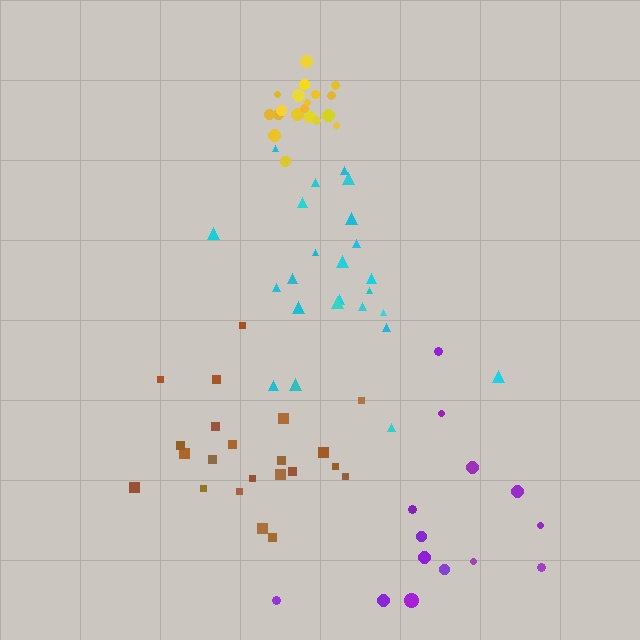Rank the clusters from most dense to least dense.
yellow, brown, cyan, purple.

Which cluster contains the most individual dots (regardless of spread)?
Cyan (24).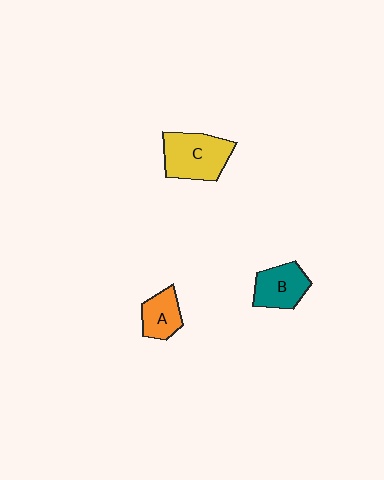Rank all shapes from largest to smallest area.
From largest to smallest: C (yellow), B (teal), A (orange).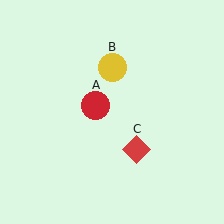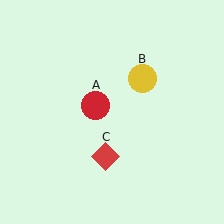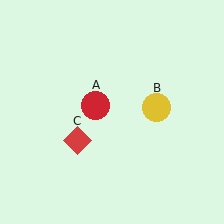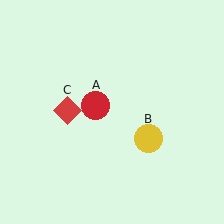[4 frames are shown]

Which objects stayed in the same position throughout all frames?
Red circle (object A) remained stationary.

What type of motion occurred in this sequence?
The yellow circle (object B), red diamond (object C) rotated clockwise around the center of the scene.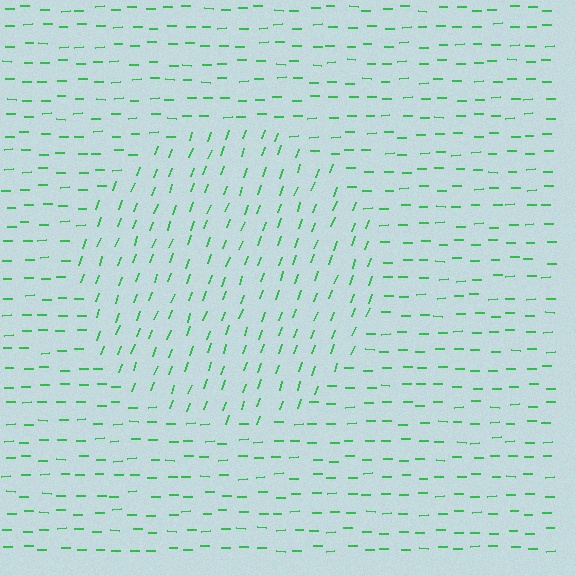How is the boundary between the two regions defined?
The boundary is defined purely by a change in line orientation (approximately 69 degrees difference). All lines are the same color and thickness.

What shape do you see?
I see a circle.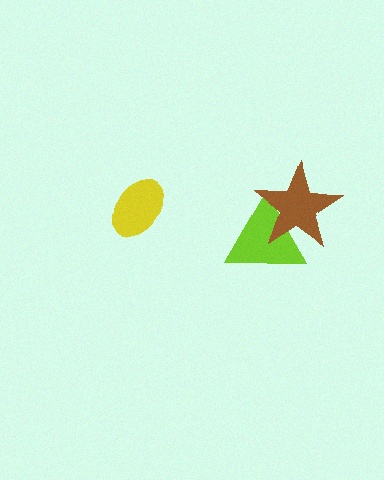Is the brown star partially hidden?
No, no other shape covers it.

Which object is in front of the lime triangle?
The brown star is in front of the lime triangle.